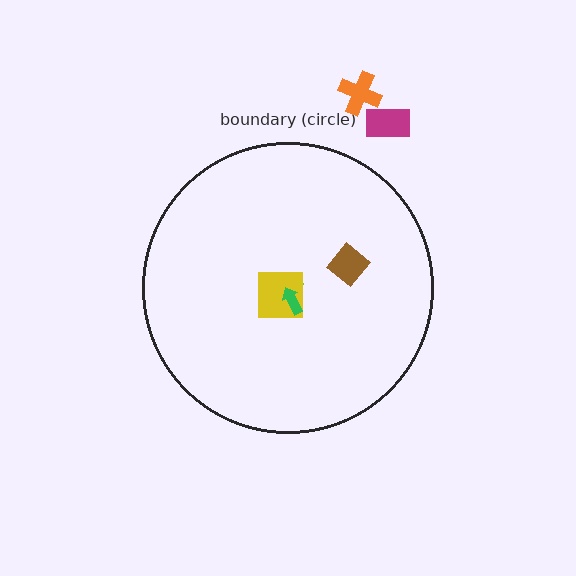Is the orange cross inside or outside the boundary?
Outside.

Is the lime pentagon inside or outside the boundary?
Inside.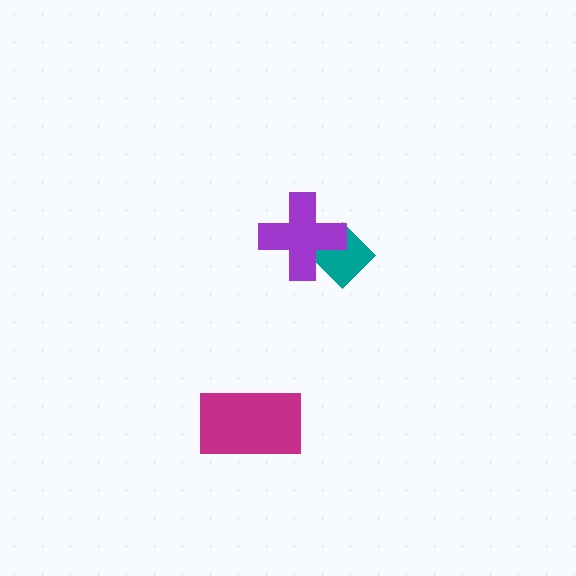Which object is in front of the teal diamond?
The purple cross is in front of the teal diamond.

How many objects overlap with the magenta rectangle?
0 objects overlap with the magenta rectangle.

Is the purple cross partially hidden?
No, no other shape covers it.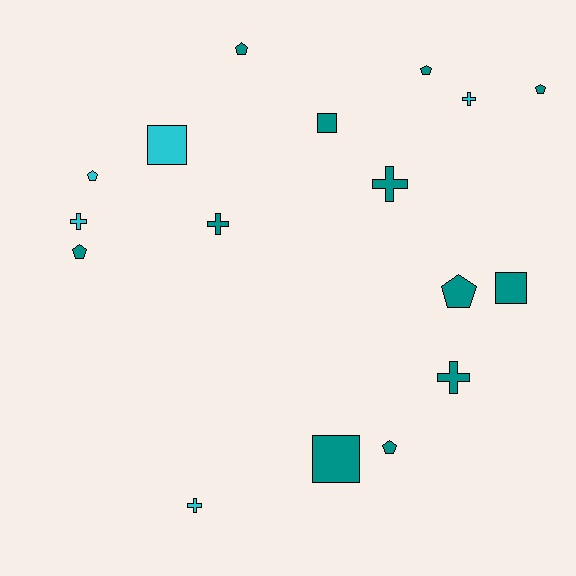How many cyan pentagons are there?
There is 1 cyan pentagon.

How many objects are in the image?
There are 17 objects.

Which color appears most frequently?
Teal, with 12 objects.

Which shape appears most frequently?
Pentagon, with 7 objects.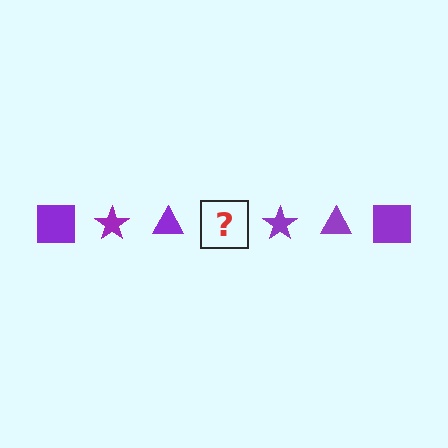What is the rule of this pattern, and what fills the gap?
The rule is that the pattern cycles through square, star, triangle shapes in purple. The gap should be filled with a purple square.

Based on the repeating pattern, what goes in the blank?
The blank should be a purple square.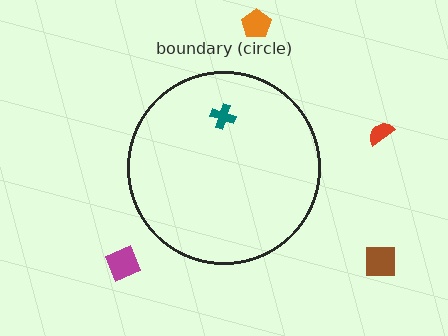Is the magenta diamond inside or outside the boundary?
Outside.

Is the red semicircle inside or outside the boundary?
Outside.